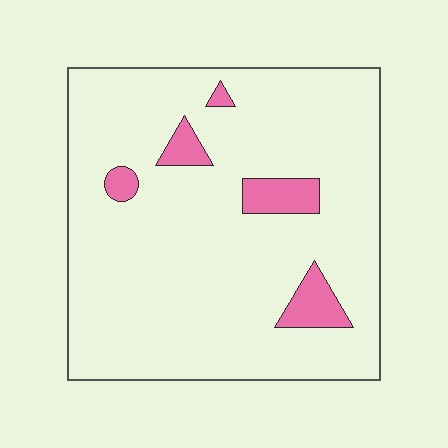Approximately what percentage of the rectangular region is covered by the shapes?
Approximately 10%.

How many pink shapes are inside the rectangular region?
5.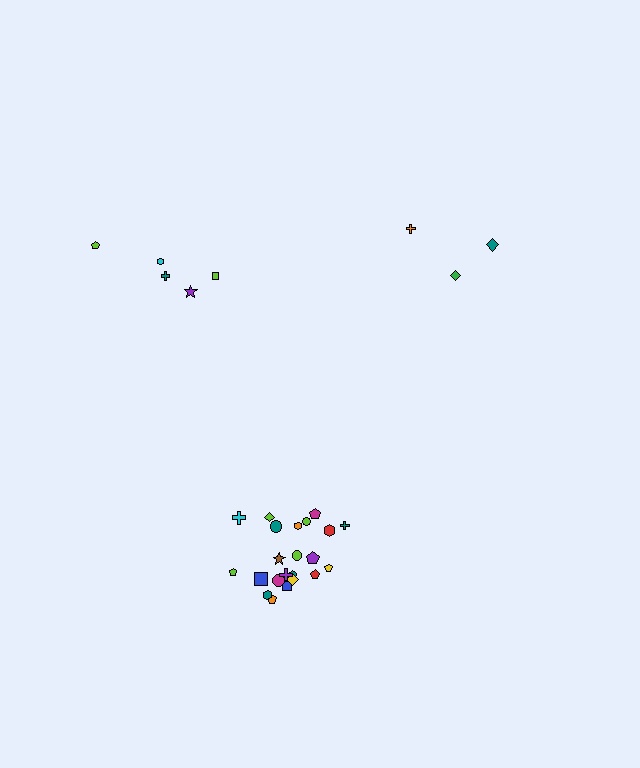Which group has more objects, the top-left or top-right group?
The top-left group.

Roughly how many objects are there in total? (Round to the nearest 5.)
Roughly 30 objects in total.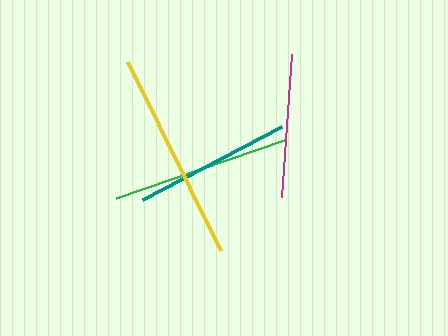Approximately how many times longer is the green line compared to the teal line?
The green line is approximately 1.1 times the length of the teal line.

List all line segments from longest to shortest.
From longest to shortest: yellow, green, teal, magenta.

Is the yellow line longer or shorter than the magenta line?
The yellow line is longer than the magenta line.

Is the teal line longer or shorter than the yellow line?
The yellow line is longer than the teal line.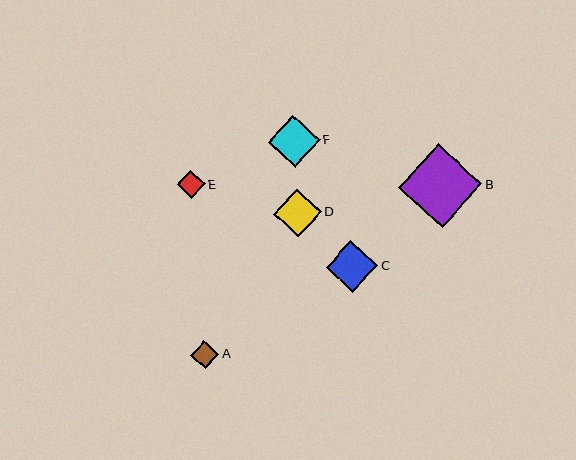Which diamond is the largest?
Diamond B is the largest with a size of approximately 84 pixels.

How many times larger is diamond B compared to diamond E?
Diamond B is approximately 3.0 times the size of diamond E.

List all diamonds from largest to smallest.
From largest to smallest: B, C, F, D, A, E.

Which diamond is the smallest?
Diamond E is the smallest with a size of approximately 28 pixels.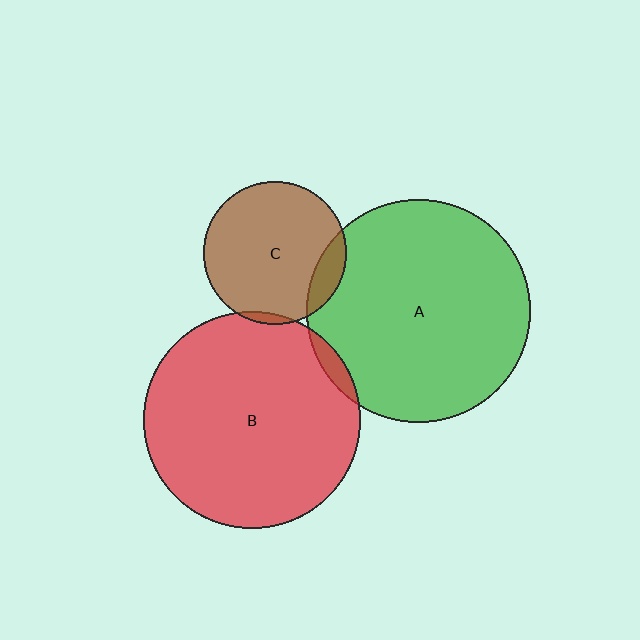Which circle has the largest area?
Circle A (green).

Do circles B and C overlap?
Yes.